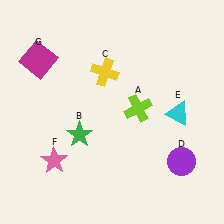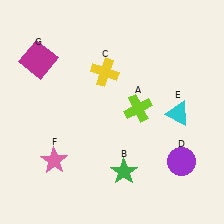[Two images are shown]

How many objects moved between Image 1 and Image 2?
1 object moved between the two images.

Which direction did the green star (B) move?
The green star (B) moved right.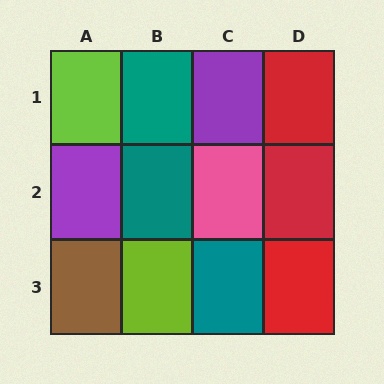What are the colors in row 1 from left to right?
Lime, teal, purple, red.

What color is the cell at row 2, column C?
Pink.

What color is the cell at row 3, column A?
Brown.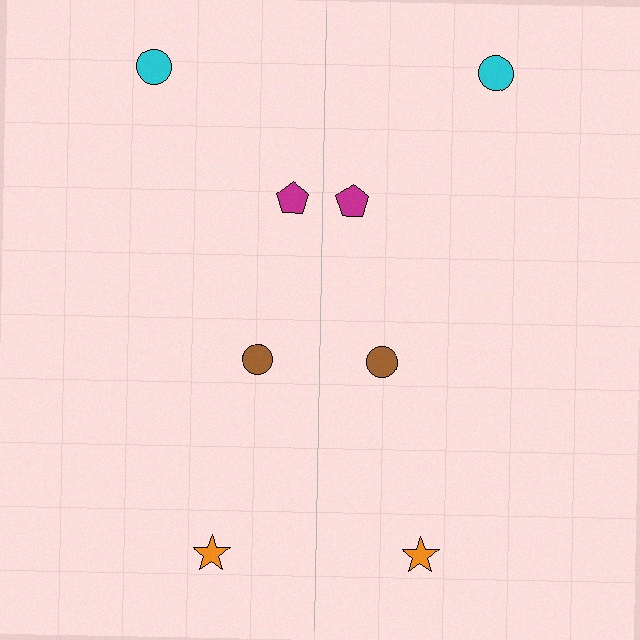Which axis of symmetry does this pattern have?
The pattern has a vertical axis of symmetry running through the center of the image.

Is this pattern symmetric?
Yes, this pattern has bilateral (reflection) symmetry.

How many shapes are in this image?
There are 8 shapes in this image.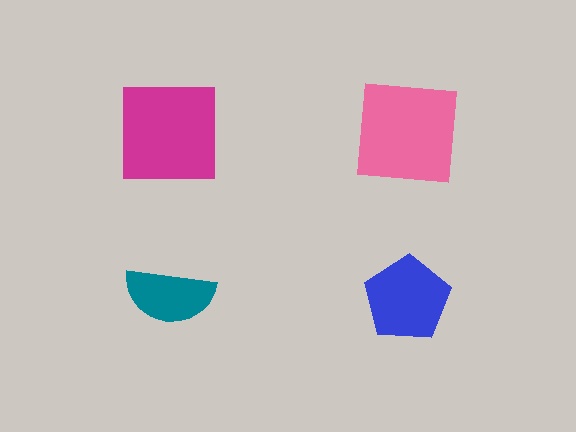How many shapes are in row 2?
2 shapes.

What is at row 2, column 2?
A blue pentagon.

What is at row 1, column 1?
A magenta square.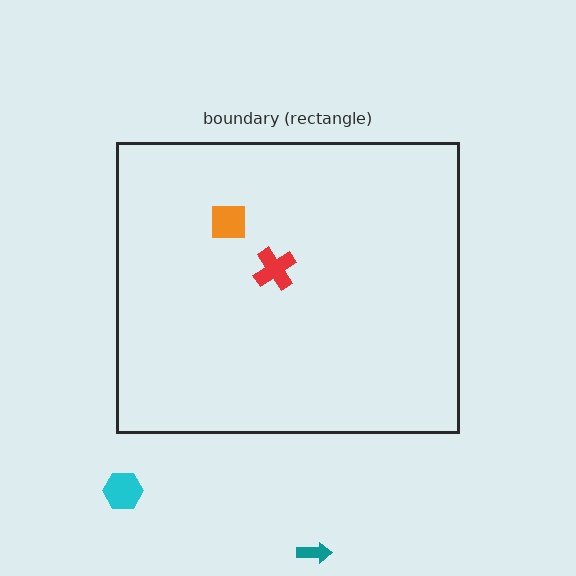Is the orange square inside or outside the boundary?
Inside.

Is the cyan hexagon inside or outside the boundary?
Outside.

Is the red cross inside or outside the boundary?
Inside.